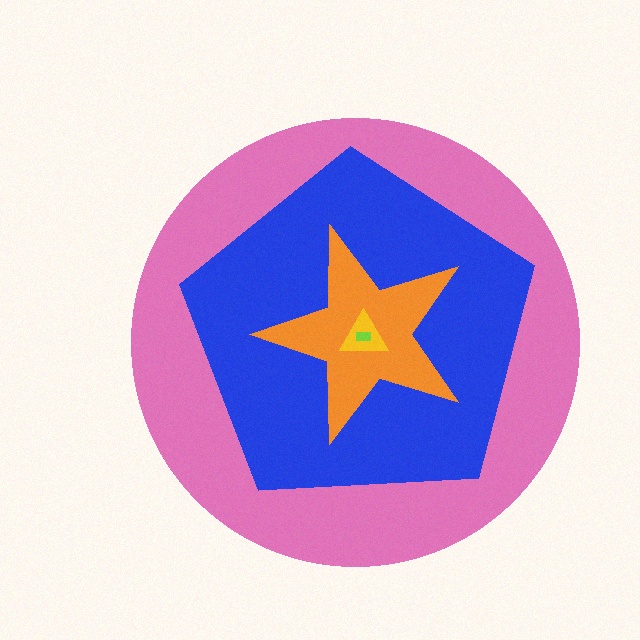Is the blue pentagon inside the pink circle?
Yes.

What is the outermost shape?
The pink circle.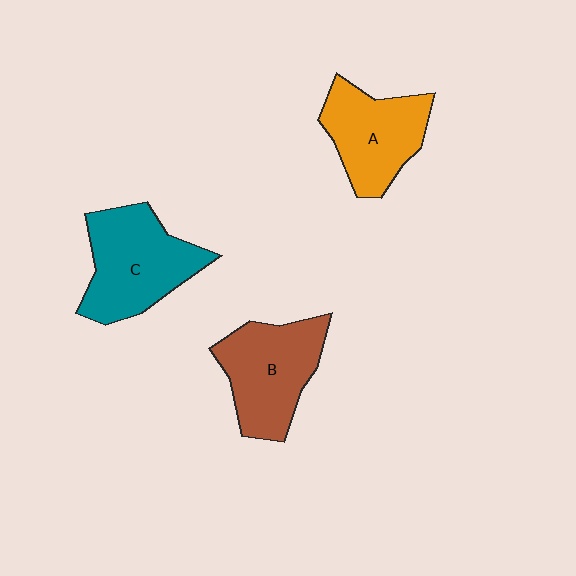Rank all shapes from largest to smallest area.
From largest to smallest: C (teal), B (brown), A (orange).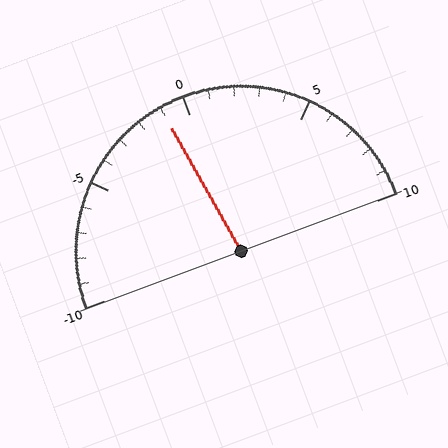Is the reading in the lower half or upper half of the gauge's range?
The reading is in the lower half of the range (-10 to 10).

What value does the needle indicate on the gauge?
The needle indicates approximately -1.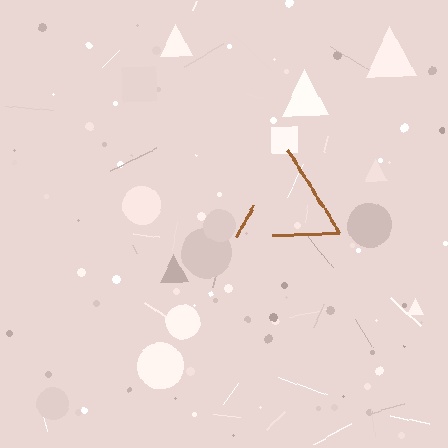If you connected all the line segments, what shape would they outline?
They would outline a triangle.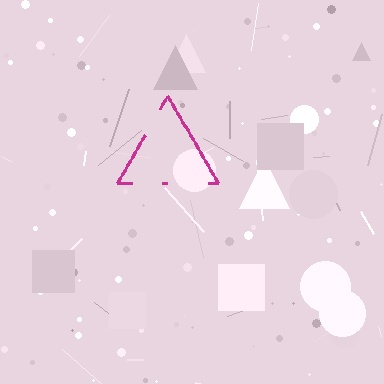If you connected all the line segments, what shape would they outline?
They would outline a triangle.